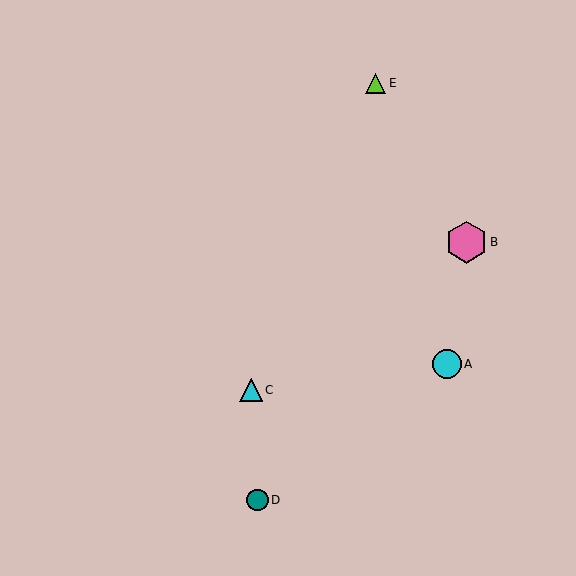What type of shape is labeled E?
Shape E is a lime triangle.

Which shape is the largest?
The pink hexagon (labeled B) is the largest.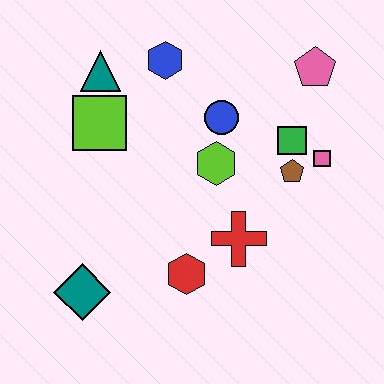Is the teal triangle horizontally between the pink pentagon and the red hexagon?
No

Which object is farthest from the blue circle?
The teal diamond is farthest from the blue circle.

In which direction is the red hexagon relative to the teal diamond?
The red hexagon is to the right of the teal diamond.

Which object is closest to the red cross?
The red hexagon is closest to the red cross.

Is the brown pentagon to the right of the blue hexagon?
Yes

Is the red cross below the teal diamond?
No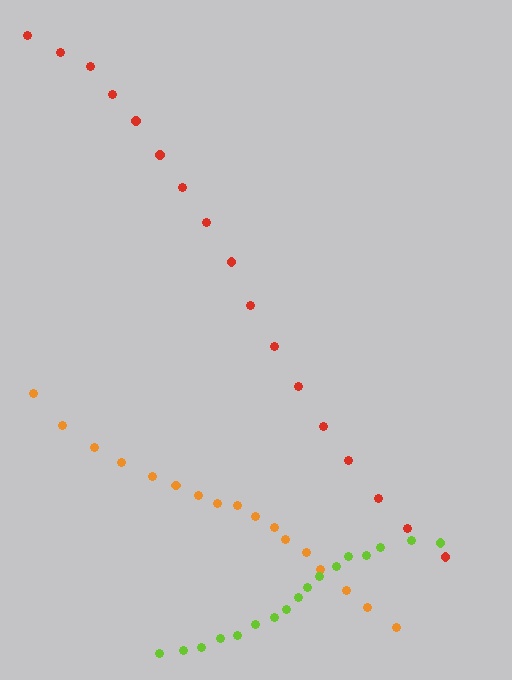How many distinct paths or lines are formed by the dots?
There are 3 distinct paths.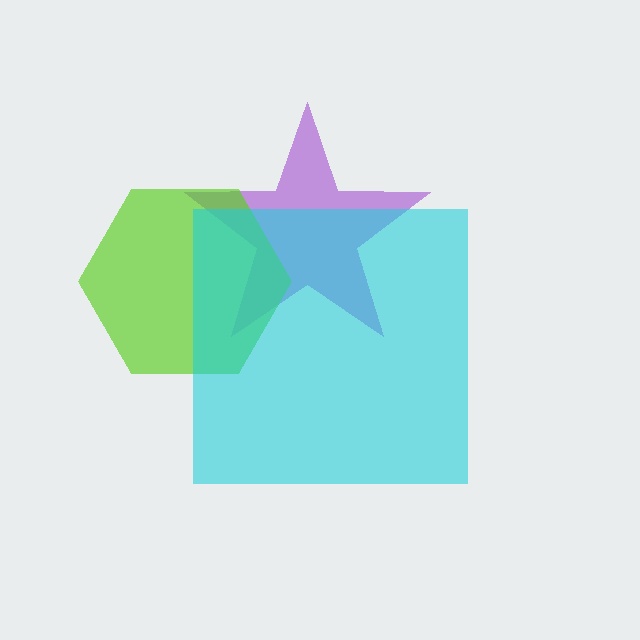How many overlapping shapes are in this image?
There are 3 overlapping shapes in the image.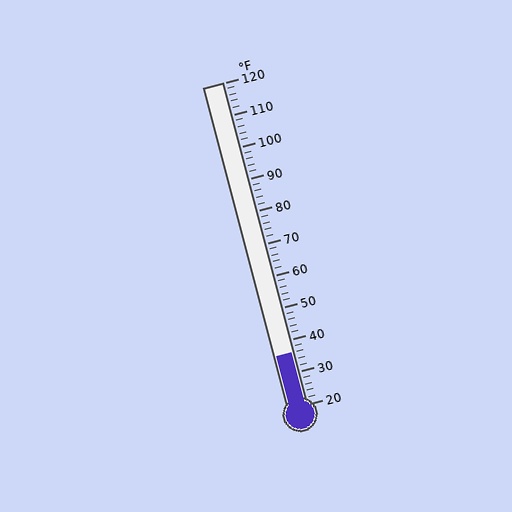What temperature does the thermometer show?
The thermometer shows approximately 36°F.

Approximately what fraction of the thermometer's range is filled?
The thermometer is filled to approximately 15% of its range.